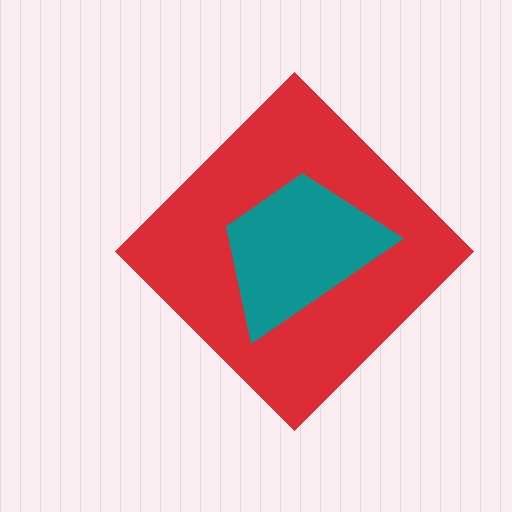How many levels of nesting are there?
2.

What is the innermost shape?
The teal trapezoid.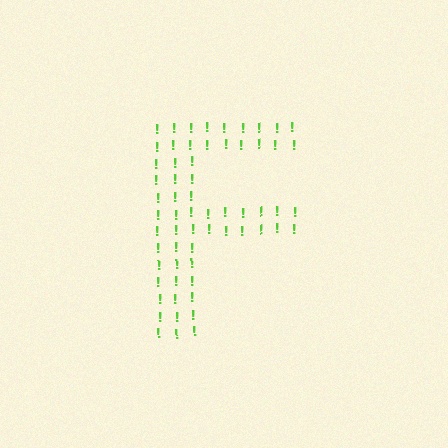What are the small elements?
The small elements are exclamation marks.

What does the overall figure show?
The overall figure shows the letter F.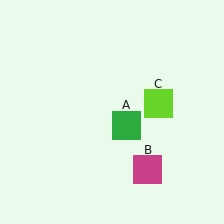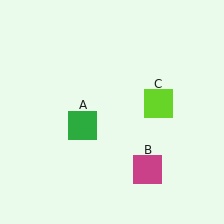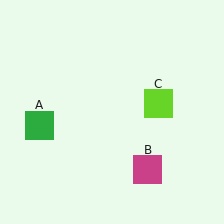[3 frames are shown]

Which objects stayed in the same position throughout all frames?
Magenta square (object B) and lime square (object C) remained stationary.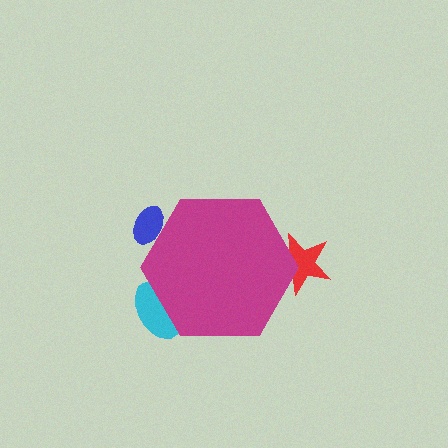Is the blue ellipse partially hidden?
Yes, the blue ellipse is partially hidden behind the magenta hexagon.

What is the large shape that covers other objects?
A magenta hexagon.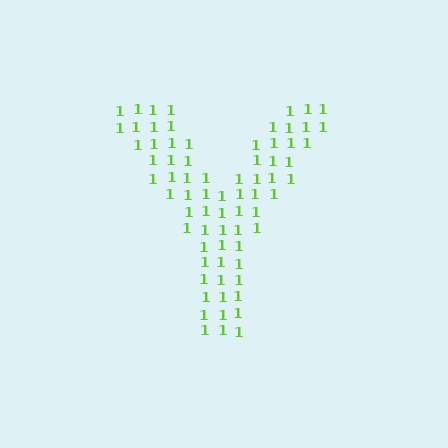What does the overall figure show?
The overall figure shows the letter Y.